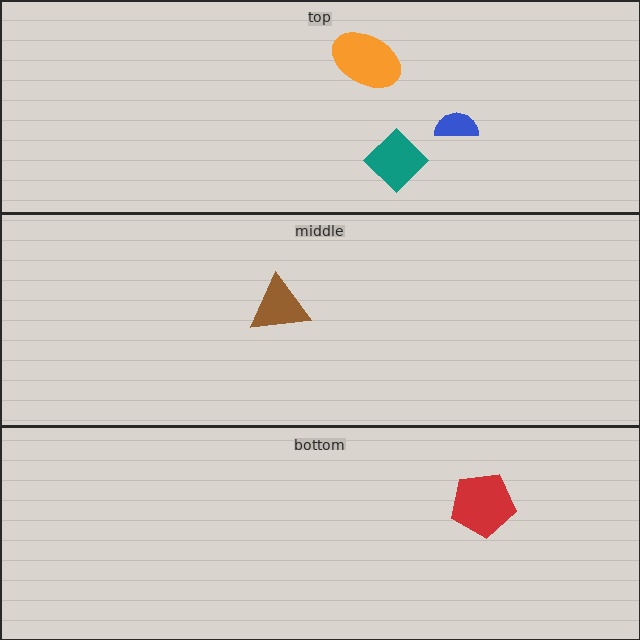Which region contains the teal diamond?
The top region.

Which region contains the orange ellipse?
The top region.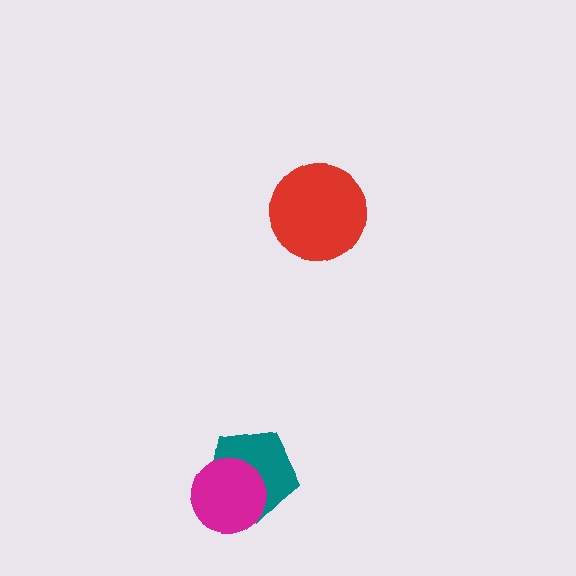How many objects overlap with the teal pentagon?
1 object overlaps with the teal pentagon.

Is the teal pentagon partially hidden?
Yes, it is partially covered by another shape.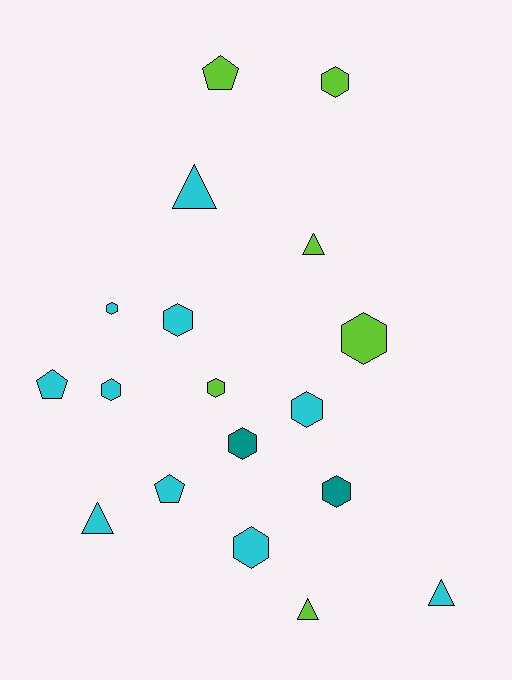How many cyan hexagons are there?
There are 5 cyan hexagons.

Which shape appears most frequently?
Hexagon, with 10 objects.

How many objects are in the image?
There are 18 objects.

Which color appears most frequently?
Cyan, with 10 objects.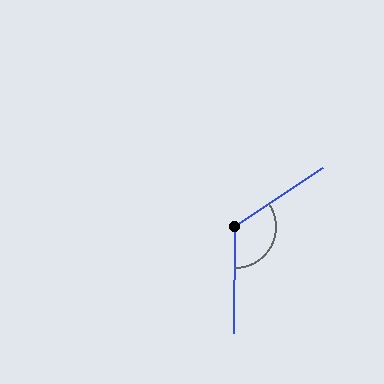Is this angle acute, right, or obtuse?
It is obtuse.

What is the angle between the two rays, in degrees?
Approximately 124 degrees.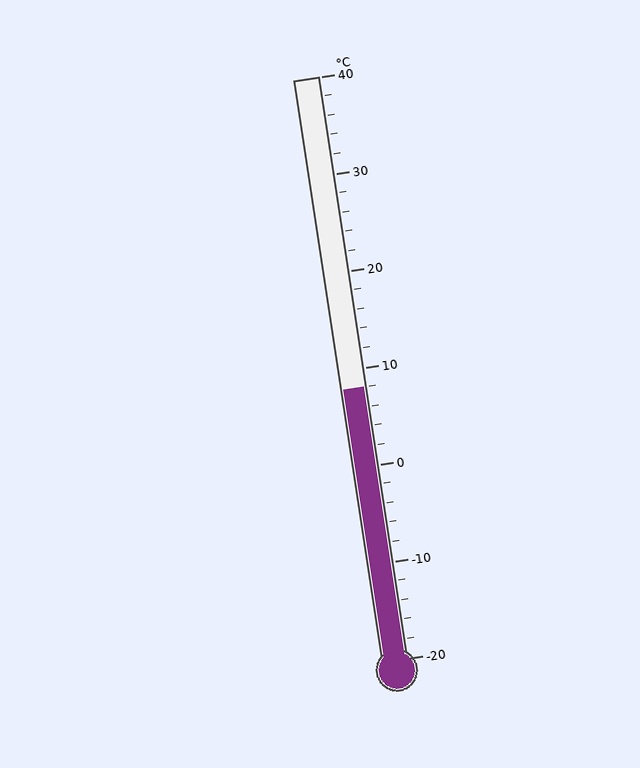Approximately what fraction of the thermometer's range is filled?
The thermometer is filled to approximately 45% of its range.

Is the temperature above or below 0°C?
The temperature is above 0°C.